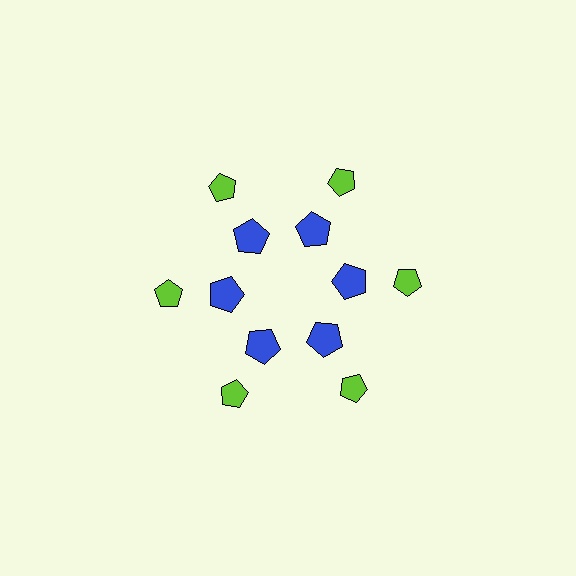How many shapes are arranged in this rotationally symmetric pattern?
There are 12 shapes, arranged in 6 groups of 2.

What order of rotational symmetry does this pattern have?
This pattern has 6-fold rotational symmetry.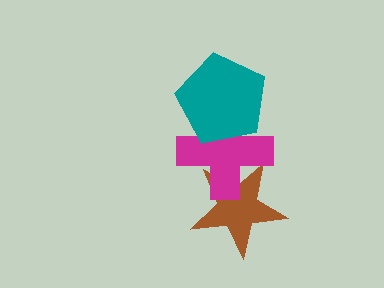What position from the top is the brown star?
The brown star is 3rd from the top.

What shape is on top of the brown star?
The magenta cross is on top of the brown star.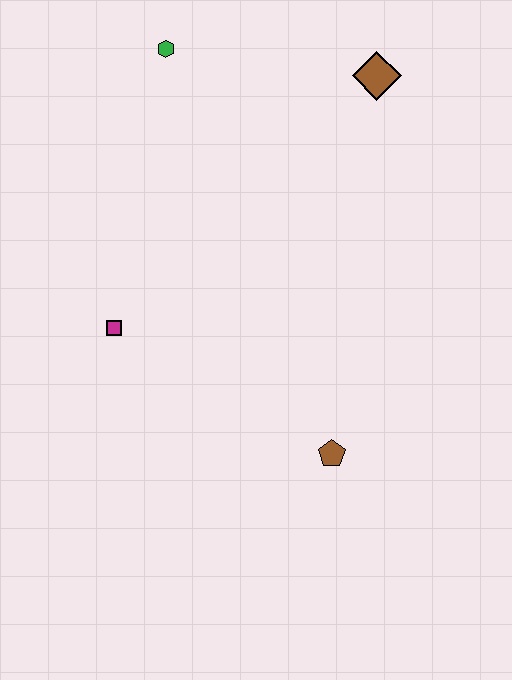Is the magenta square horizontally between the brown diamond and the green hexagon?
No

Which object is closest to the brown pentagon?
The magenta square is closest to the brown pentagon.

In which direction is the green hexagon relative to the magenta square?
The green hexagon is above the magenta square.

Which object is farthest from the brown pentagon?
The green hexagon is farthest from the brown pentagon.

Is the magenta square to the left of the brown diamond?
Yes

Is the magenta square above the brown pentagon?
Yes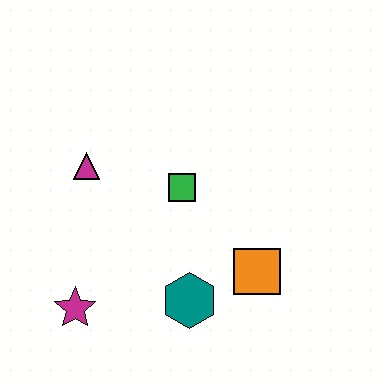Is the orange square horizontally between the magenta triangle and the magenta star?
No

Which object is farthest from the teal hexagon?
The magenta triangle is farthest from the teal hexagon.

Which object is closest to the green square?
The magenta triangle is closest to the green square.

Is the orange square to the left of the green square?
No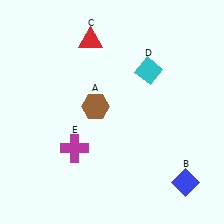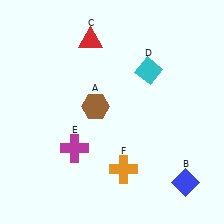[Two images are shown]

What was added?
An orange cross (F) was added in Image 2.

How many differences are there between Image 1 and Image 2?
There is 1 difference between the two images.